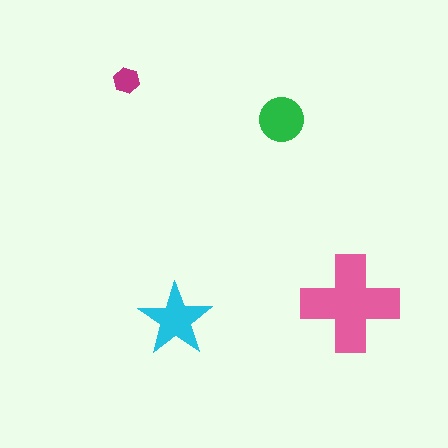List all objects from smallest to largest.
The magenta hexagon, the green circle, the cyan star, the pink cross.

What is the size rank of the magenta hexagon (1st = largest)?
4th.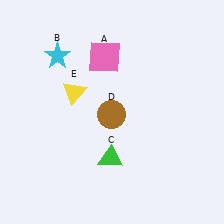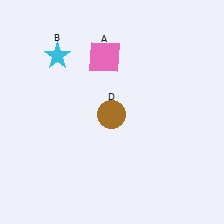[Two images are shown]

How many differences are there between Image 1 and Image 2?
There are 2 differences between the two images.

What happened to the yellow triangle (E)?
The yellow triangle (E) was removed in Image 2. It was in the top-left area of Image 1.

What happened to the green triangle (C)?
The green triangle (C) was removed in Image 2. It was in the bottom-left area of Image 1.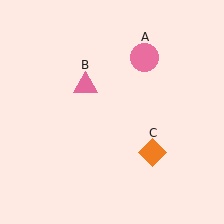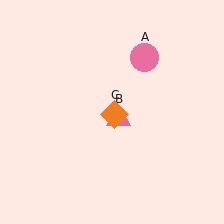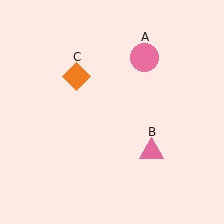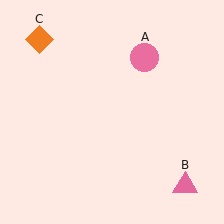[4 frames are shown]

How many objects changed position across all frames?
2 objects changed position: pink triangle (object B), orange diamond (object C).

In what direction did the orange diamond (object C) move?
The orange diamond (object C) moved up and to the left.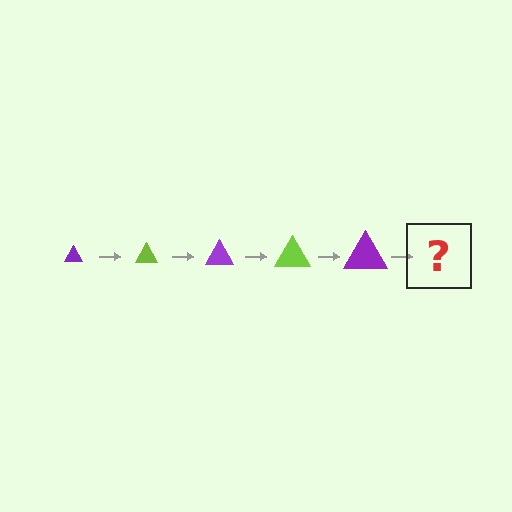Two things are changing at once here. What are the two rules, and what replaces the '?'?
The two rules are that the triangle grows larger each step and the color cycles through purple and lime. The '?' should be a lime triangle, larger than the previous one.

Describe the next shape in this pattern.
It should be a lime triangle, larger than the previous one.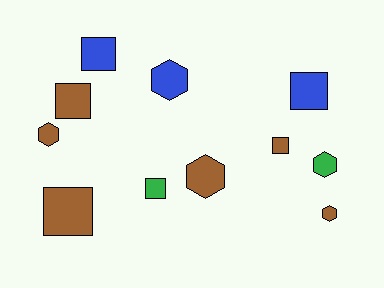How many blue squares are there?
There are 2 blue squares.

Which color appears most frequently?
Brown, with 6 objects.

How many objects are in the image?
There are 11 objects.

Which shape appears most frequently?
Square, with 6 objects.